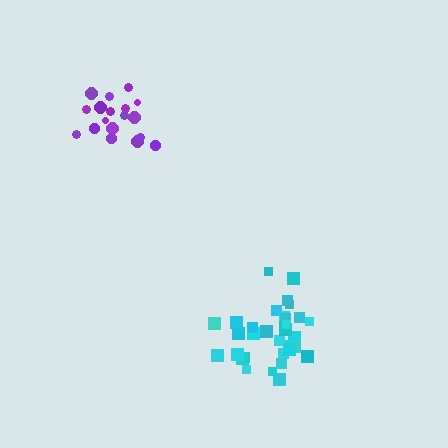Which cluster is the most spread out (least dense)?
Purple.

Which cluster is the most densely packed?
Cyan.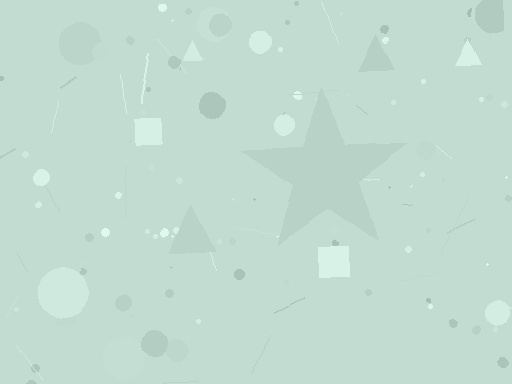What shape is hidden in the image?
A star is hidden in the image.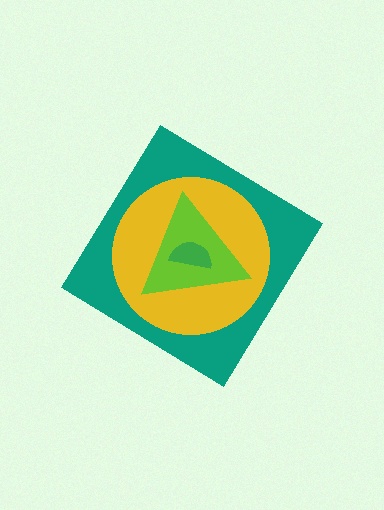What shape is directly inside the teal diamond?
The yellow circle.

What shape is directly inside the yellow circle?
The lime triangle.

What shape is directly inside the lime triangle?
The green semicircle.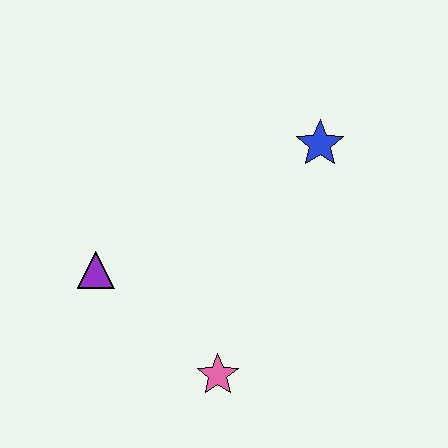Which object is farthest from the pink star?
The blue star is farthest from the pink star.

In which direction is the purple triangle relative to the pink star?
The purple triangle is to the left of the pink star.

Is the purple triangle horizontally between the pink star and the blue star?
No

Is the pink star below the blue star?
Yes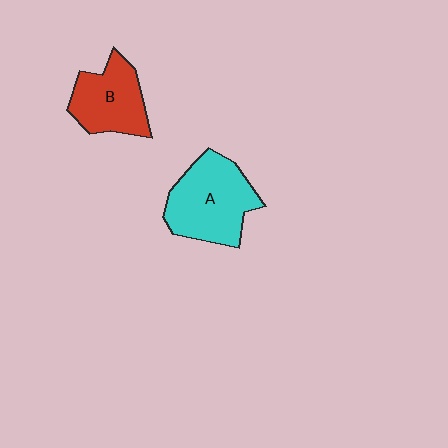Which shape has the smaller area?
Shape B (red).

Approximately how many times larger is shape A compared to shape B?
Approximately 1.3 times.